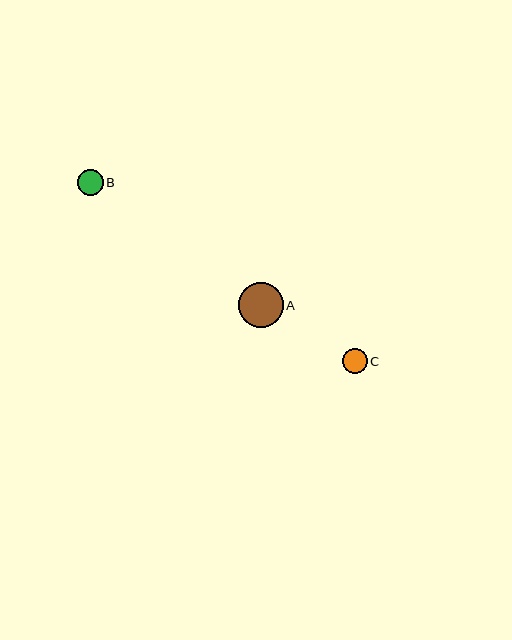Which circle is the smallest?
Circle C is the smallest with a size of approximately 25 pixels.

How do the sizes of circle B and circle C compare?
Circle B and circle C are approximately the same size.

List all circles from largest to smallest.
From largest to smallest: A, B, C.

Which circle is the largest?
Circle A is the largest with a size of approximately 45 pixels.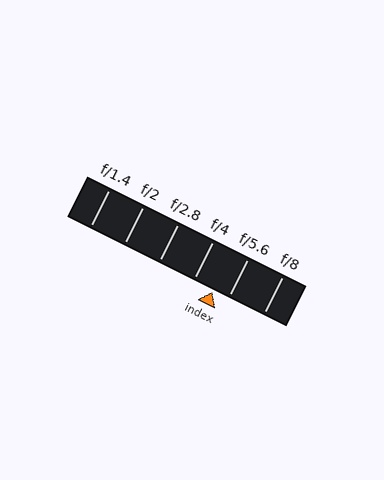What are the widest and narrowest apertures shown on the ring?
The widest aperture shown is f/1.4 and the narrowest is f/8.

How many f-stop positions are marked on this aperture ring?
There are 6 f-stop positions marked.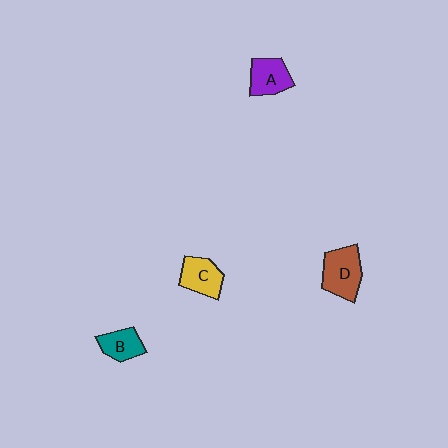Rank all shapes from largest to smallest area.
From largest to smallest: D (brown), C (yellow), A (purple), B (teal).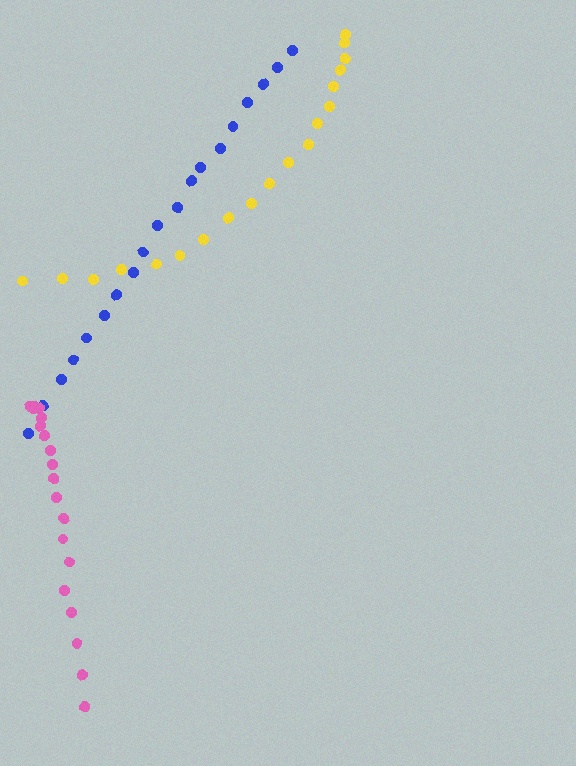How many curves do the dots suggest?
There are 3 distinct paths.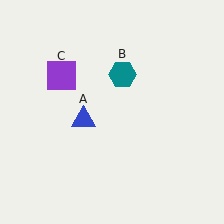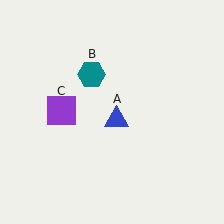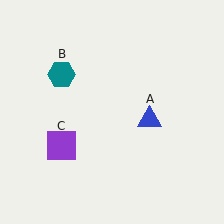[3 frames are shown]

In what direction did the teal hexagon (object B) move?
The teal hexagon (object B) moved left.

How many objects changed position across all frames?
3 objects changed position: blue triangle (object A), teal hexagon (object B), purple square (object C).